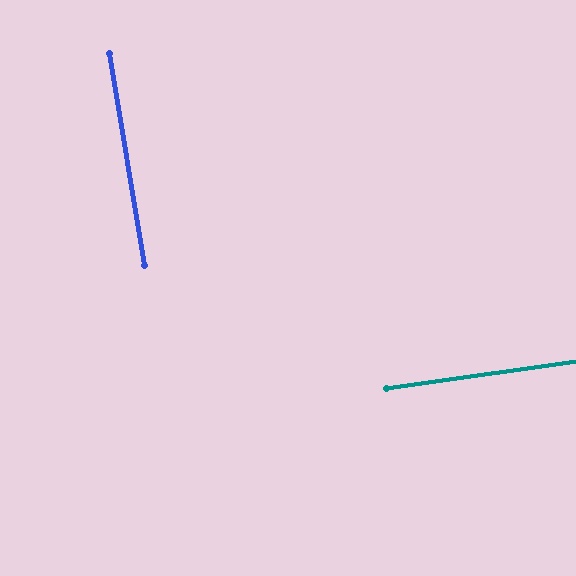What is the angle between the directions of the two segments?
Approximately 89 degrees.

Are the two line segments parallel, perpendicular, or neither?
Perpendicular — they meet at approximately 89°.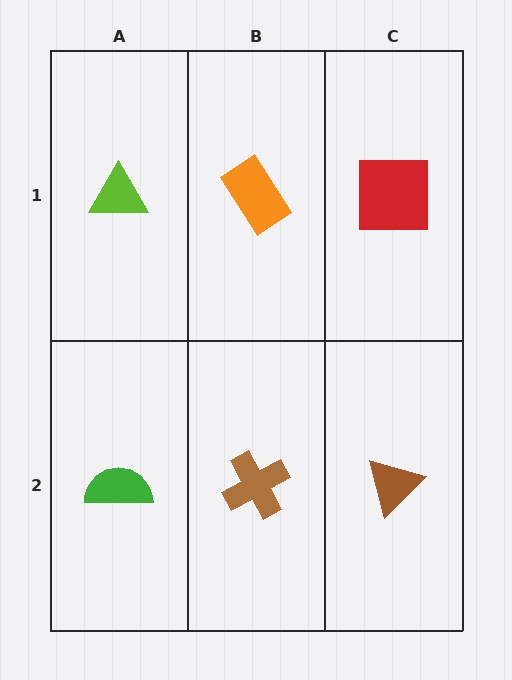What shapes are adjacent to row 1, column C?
A brown triangle (row 2, column C), an orange rectangle (row 1, column B).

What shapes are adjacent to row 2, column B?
An orange rectangle (row 1, column B), a green semicircle (row 2, column A), a brown triangle (row 2, column C).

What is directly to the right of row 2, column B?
A brown triangle.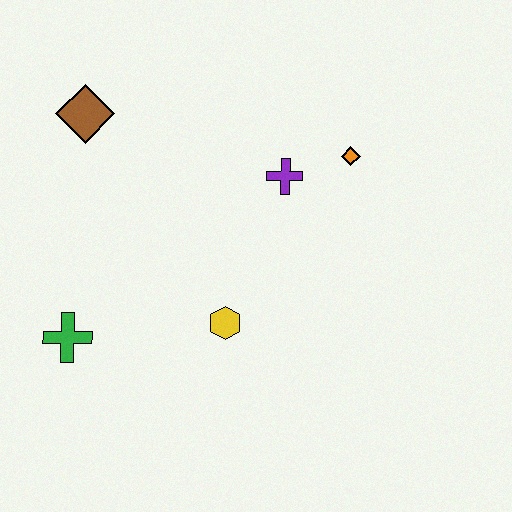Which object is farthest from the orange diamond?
The green cross is farthest from the orange diamond.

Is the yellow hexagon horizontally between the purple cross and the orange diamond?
No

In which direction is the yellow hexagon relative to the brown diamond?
The yellow hexagon is below the brown diamond.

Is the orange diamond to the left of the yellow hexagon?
No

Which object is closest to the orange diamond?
The purple cross is closest to the orange diamond.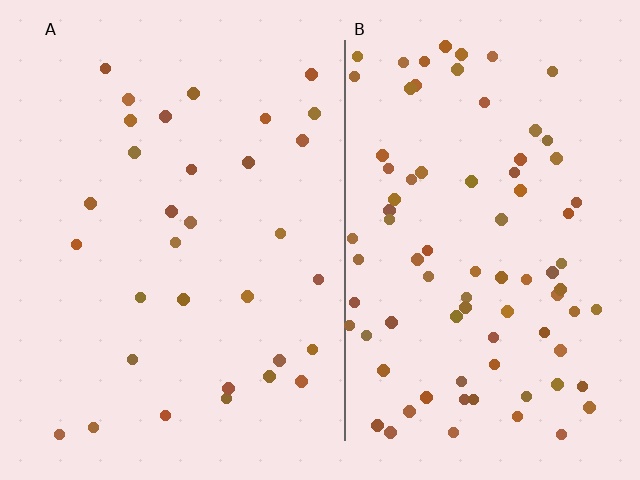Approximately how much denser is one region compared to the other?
Approximately 2.6× — region B over region A.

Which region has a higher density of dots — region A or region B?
B (the right).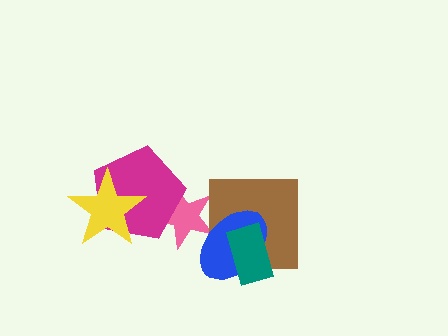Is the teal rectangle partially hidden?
No, no other shape covers it.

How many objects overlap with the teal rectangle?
2 objects overlap with the teal rectangle.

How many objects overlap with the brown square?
3 objects overlap with the brown square.